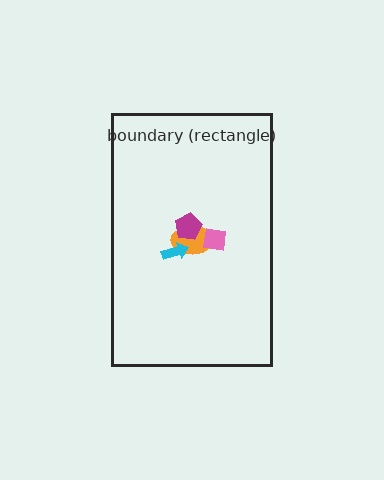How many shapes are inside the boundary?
4 inside, 0 outside.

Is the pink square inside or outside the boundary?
Inside.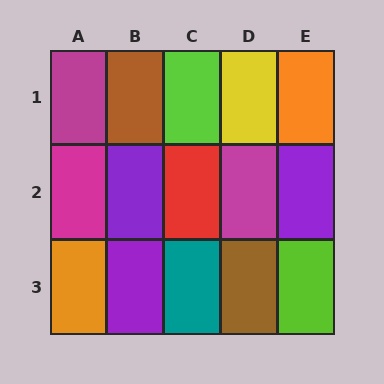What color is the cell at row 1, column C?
Lime.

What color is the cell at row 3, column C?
Teal.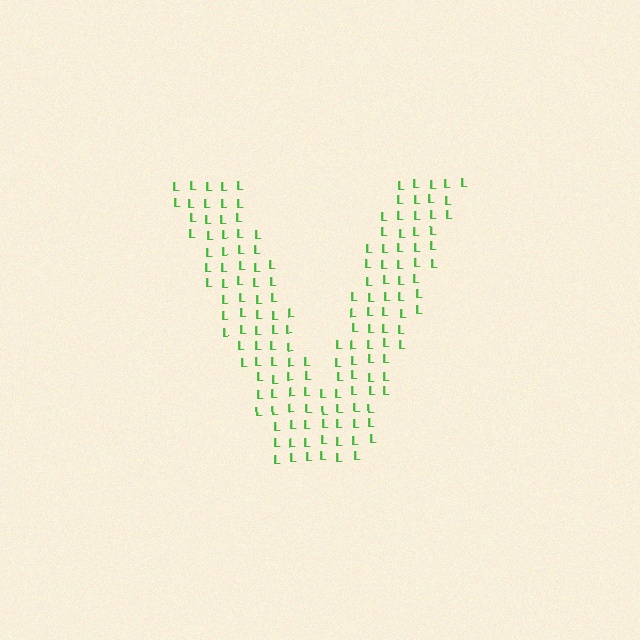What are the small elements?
The small elements are letter L's.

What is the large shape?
The large shape is the letter V.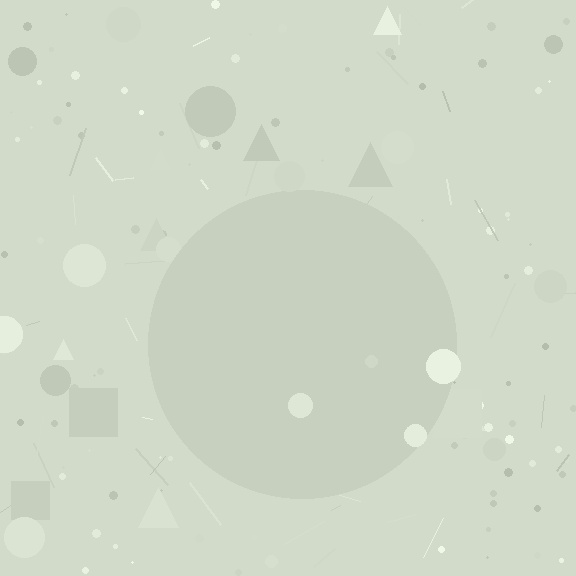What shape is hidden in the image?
A circle is hidden in the image.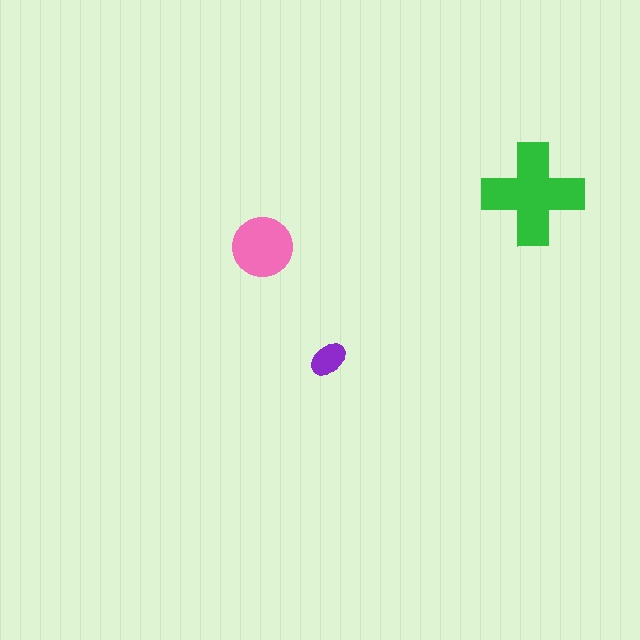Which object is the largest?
The green cross.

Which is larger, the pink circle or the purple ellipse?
The pink circle.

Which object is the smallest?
The purple ellipse.